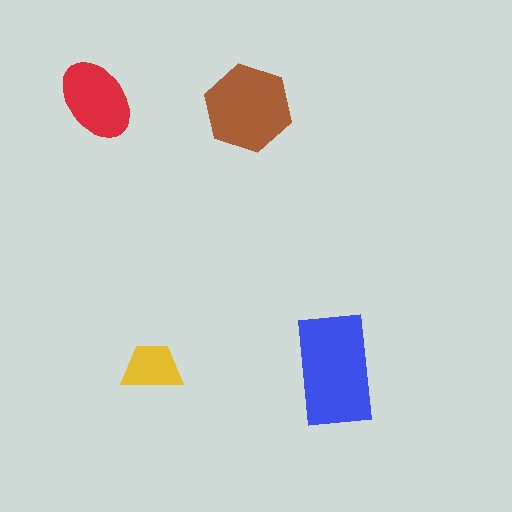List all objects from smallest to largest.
The yellow trapezoid, the red ellipse, the brown hexagon, the blue rectangle.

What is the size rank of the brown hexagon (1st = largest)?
2nd.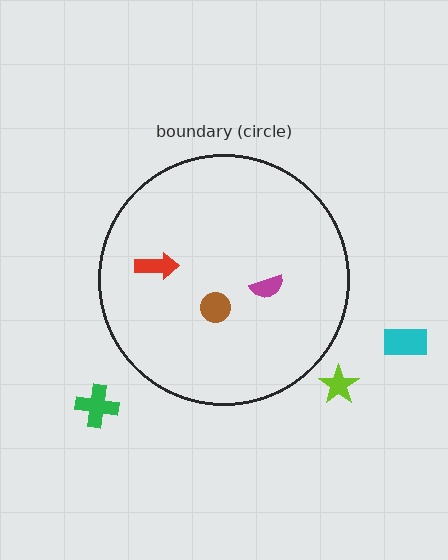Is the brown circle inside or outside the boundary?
Inside.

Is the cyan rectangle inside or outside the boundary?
Outside.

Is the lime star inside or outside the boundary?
Outside.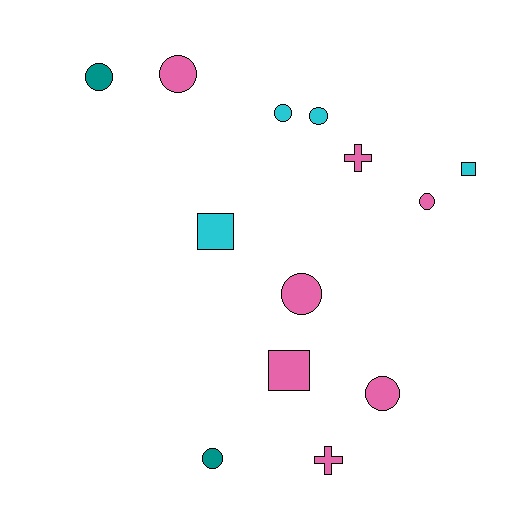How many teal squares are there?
There are no teal squares.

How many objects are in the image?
There are 13 objects.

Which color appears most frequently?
Pink, with 7 objects.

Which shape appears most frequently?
Circle, with 8 objects.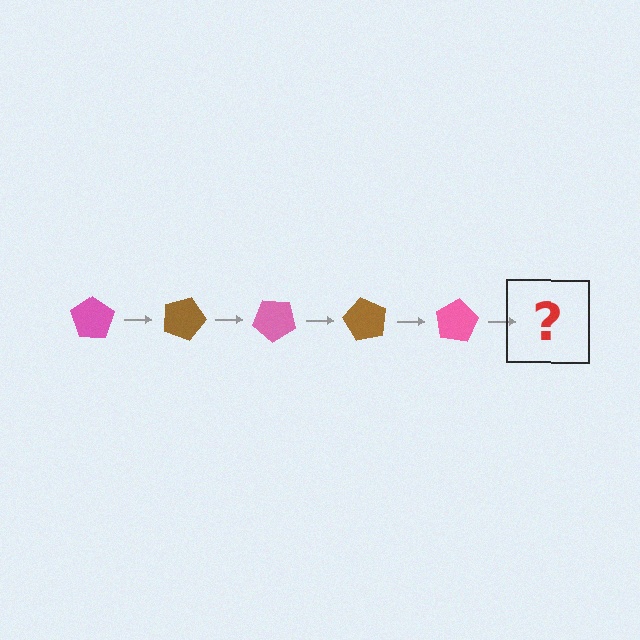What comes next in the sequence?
The next element should be a brown pentagon, rotated 100 degrees from the start.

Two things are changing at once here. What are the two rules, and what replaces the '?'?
The two rules are that it rotates 20 degrees each step and the color cycles through pink and brown. The '?' should be a brown pentagon, rotated 100 degrees from the start.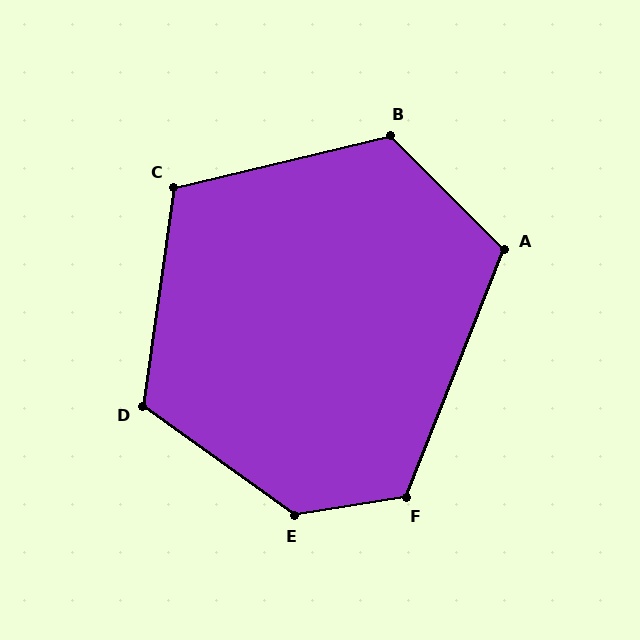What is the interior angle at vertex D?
Approximately 118 degrees (obtuse).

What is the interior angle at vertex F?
Approximately 121 degrees (obtuse).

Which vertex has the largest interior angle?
E, at approximately 135 degrees.